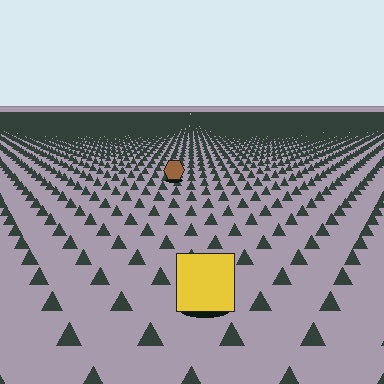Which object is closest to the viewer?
The yellow square is closest. The texture marks near it are larger and more spread out.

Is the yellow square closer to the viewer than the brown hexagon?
Yes. The yellow square is closer — you can tell from the texture gradient: the ground texture is coarser near it.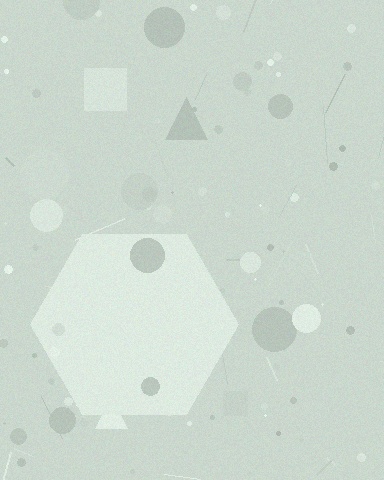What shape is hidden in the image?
A hexagon is hidden in the image.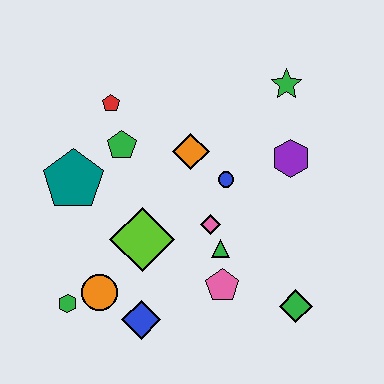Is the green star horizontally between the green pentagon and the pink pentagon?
No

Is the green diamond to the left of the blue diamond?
No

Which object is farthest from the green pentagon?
The green diamond is farthest from the green pentagon.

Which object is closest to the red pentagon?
The green pentagon is closest to the red pentagon.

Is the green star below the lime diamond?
No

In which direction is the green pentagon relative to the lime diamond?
The green pentagon is above the lime diamond.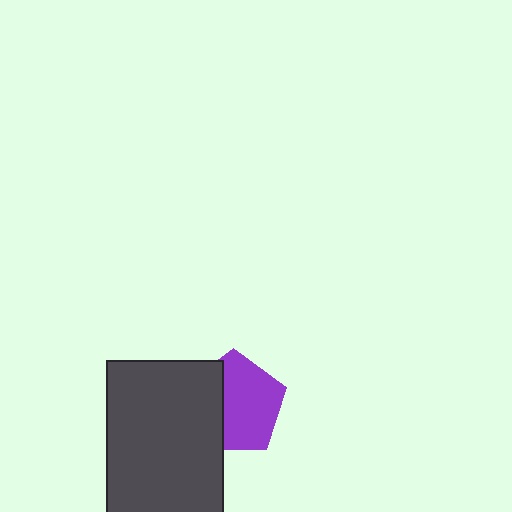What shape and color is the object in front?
The object in front is a dark gray rectangle.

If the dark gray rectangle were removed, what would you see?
You would see the complete purple pentagon.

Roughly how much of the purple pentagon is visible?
About half of it is visible (roughly 64%).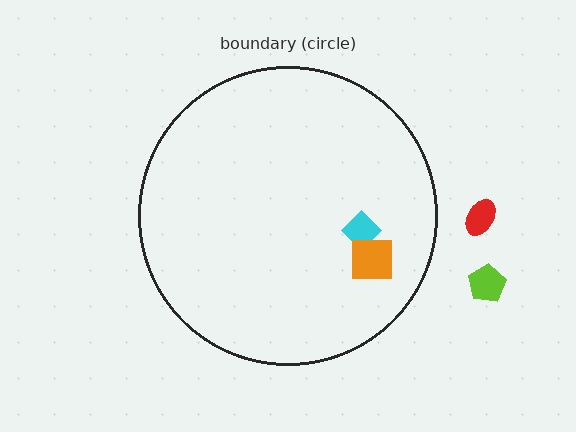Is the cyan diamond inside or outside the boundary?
Inside.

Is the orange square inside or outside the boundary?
Inside.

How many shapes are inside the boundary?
2 inside, 2 outside.